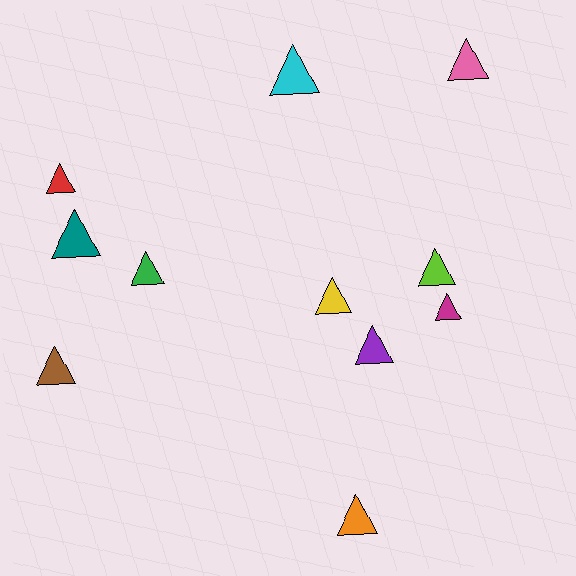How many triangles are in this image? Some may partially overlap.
There are 11 triangles.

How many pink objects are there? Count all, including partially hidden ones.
There is 1 pink object.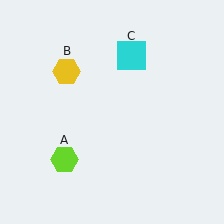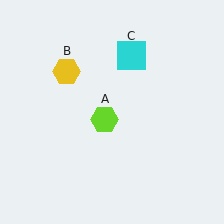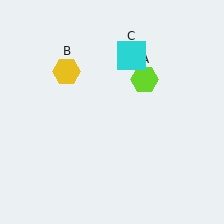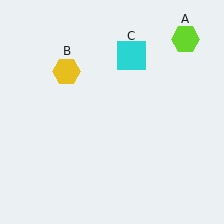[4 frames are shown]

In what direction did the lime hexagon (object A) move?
The lime hexagon (object A) moved up and to the right.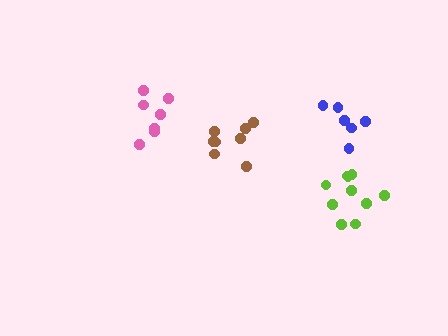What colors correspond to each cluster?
The clusters are colored: pink, lime, blue, brown.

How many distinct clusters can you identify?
There are 4 distinct clusters.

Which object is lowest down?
The lime cluster is bottommost.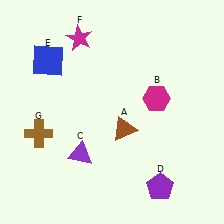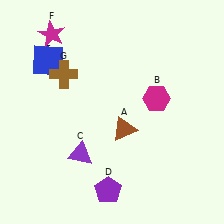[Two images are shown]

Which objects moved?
The objects that moved are: the purple pentagon (D), the magenta star (F), the brown cross (G).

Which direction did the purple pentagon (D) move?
The purple pentagon (D) moved left.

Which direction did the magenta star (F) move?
The magenta star (F) moved left.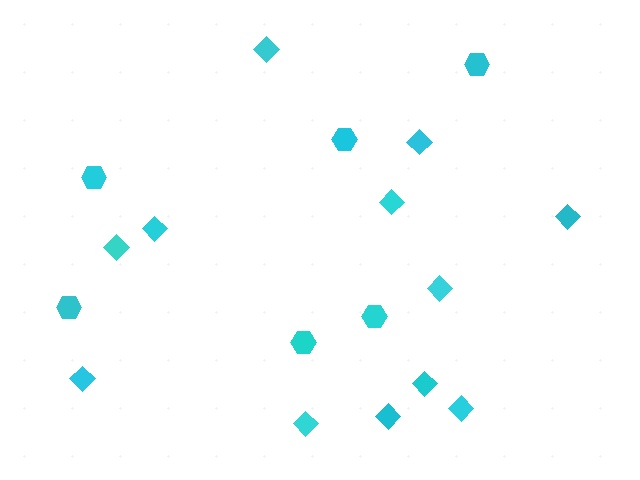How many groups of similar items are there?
There are 2 groups: one group of diamonds (12) and one group of hexagons (6).